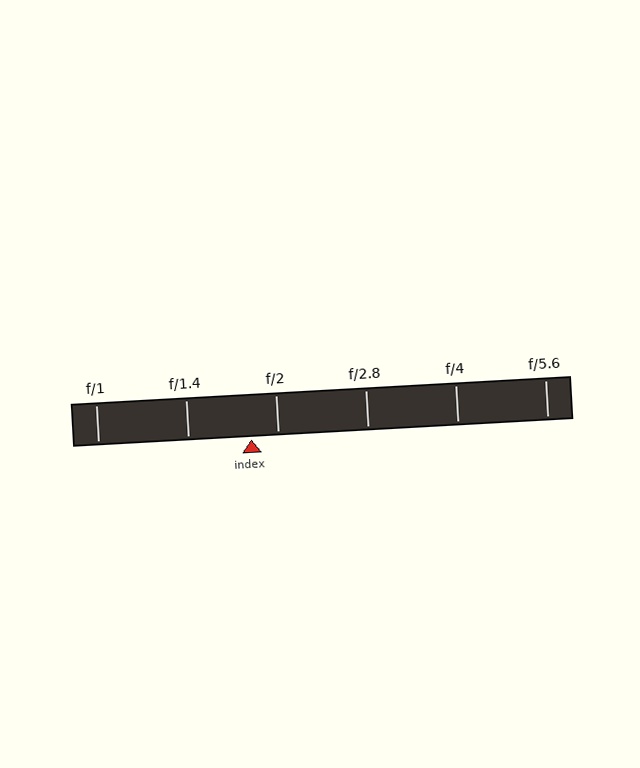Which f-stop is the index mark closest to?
The index mark is closest to f/2.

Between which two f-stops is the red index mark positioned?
The index mark is between f/1.4 and f/2.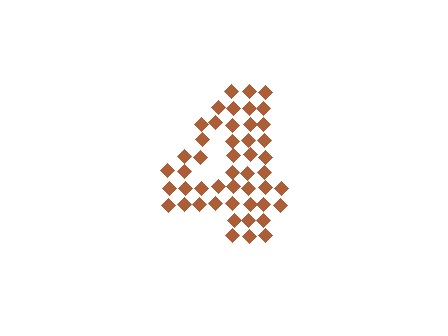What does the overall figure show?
The overall figure shows the digit 4.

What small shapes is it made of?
It is made of small diamonds.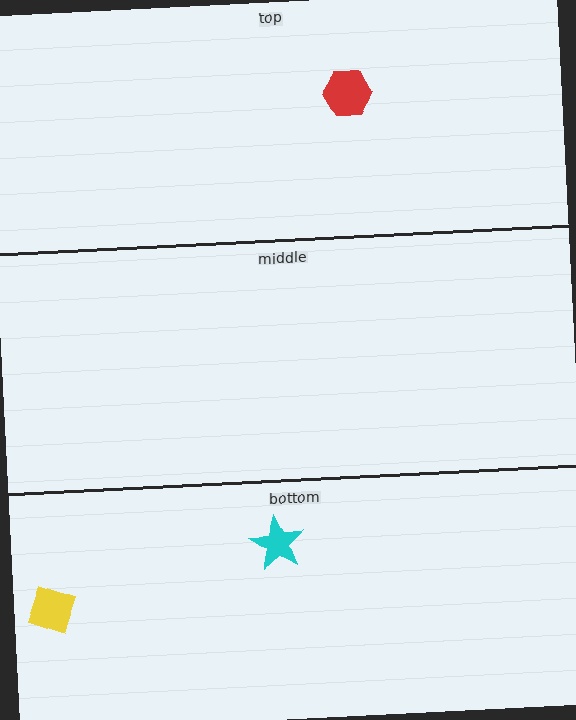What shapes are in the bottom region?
The cyan star, the yellow diamond.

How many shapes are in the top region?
1.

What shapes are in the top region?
The red hexagon.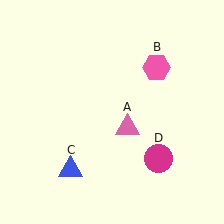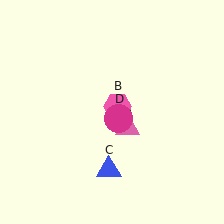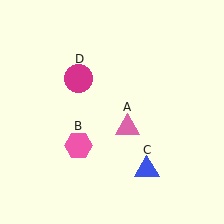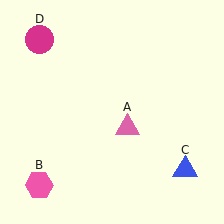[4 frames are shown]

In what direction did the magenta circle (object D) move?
The magenta circle (object D) moved up and to the left.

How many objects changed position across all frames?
3 objects changed position: pink hexagon (object B), blue triangle (object C), magenta circle (object D).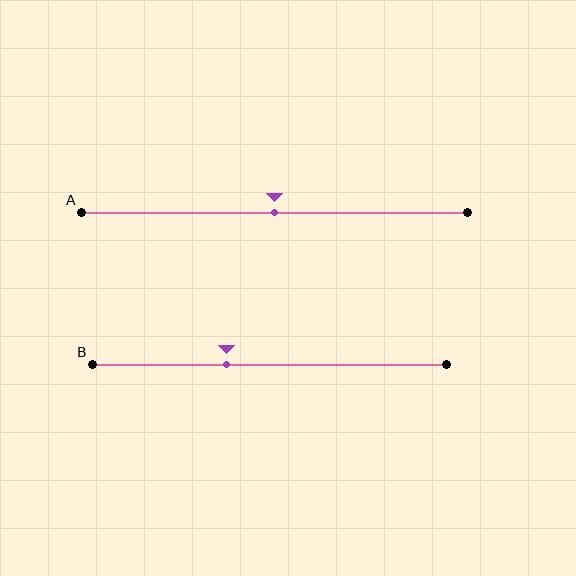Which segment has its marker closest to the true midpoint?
Segment A has its marker closest to the true midpoint.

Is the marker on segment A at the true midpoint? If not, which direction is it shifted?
Yes, the marker on segment A is at the true midpoint.